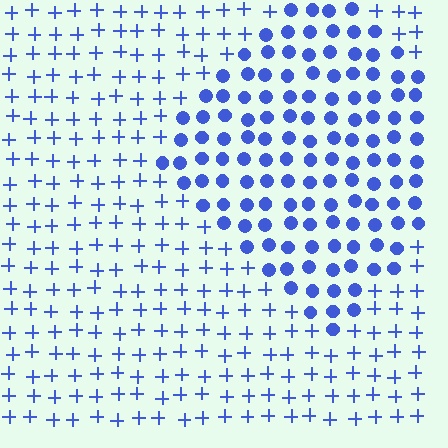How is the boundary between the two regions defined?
The boundary is defined by a change in element shape: circles inside vs. plus signs outside. All elements share the same color and spacing.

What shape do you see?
I see a diamond.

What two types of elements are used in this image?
The image uses circles inside the diamond region and plus signs outside it.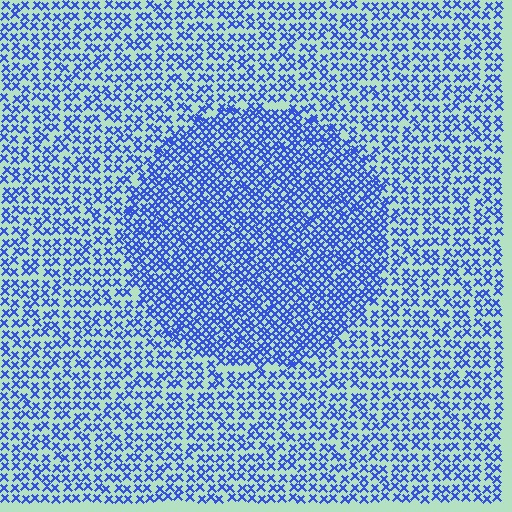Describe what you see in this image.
The image contains small blue elements arranged at two different densities. A circle-shaped region is visible where the elements are more densely packed than the surrounding area.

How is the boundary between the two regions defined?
The boundary is defined by a change in element density (approximately 1.7x ratio). All elements are the same color, size, and shape.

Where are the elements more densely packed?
The elements are more densely packed inside the circle boundary.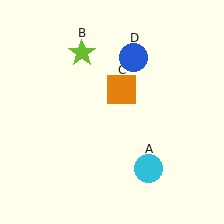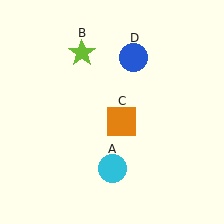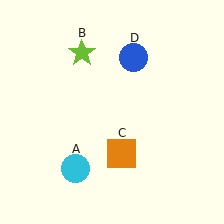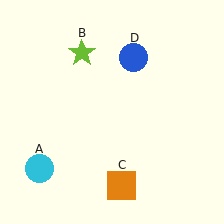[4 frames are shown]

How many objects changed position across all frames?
2 objects changed position: cyan circle (object A), orange square (object C).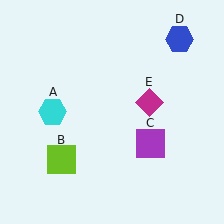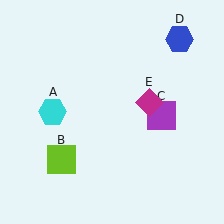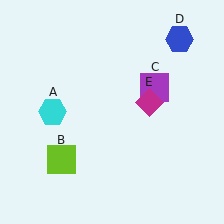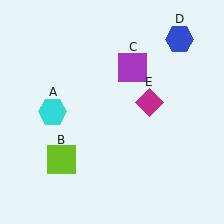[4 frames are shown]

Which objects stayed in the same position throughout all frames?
Cyan hexagon (object A) and lime square (object B) and blue hexagon (object D) and magenta diamond (object E) remained stationary.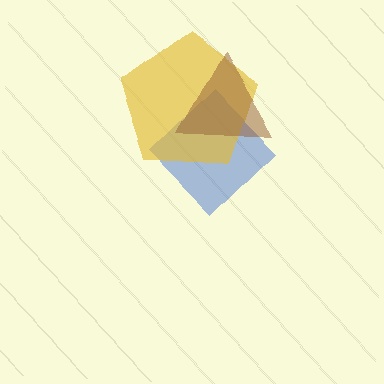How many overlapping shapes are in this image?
There are 3 overlapping shapes in the image.